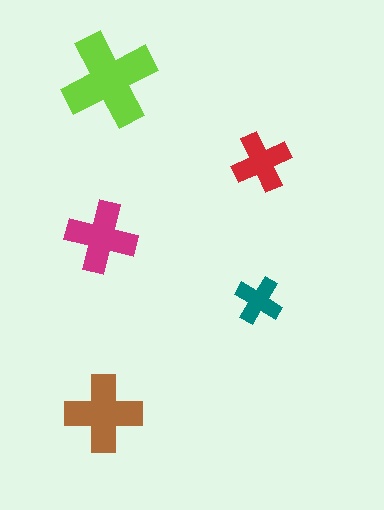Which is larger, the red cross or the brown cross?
The brown one.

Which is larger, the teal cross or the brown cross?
The brown one.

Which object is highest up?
The lime cross is topmost.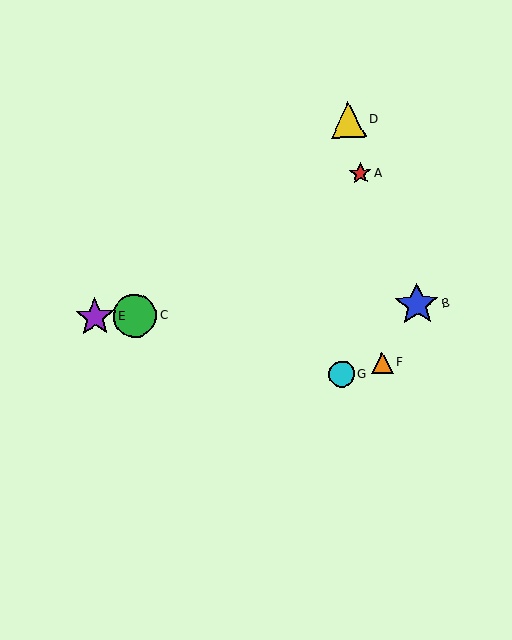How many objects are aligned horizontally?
3 objects (B, C, E) are aligned horizontally.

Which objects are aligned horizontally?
Objects B, C, E are aligned horizontally.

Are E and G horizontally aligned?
No, E is at y≈317 and G is at y≈375.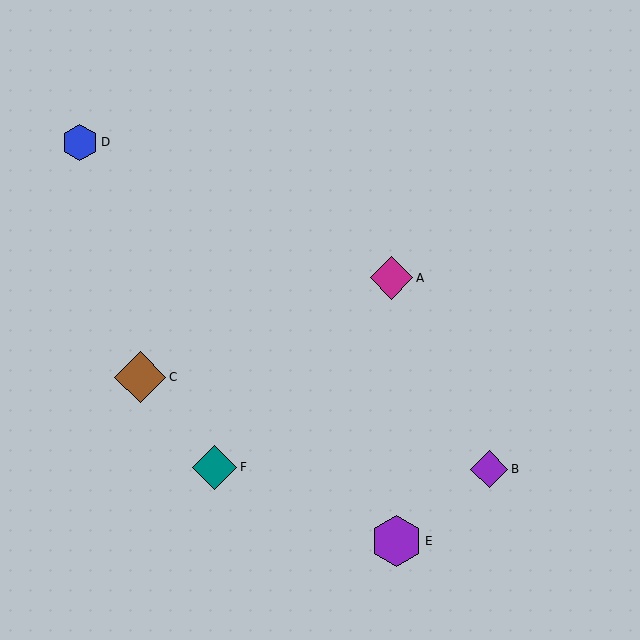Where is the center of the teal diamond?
The center of the teal diamond is at (215, 467).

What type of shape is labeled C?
Shape C is a brown diamond.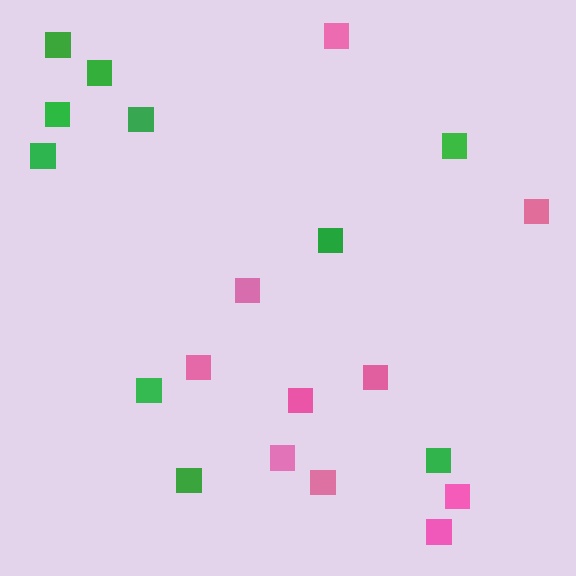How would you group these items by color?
There are 2 groups: one group of pink squares (10) and one group of green squares (10).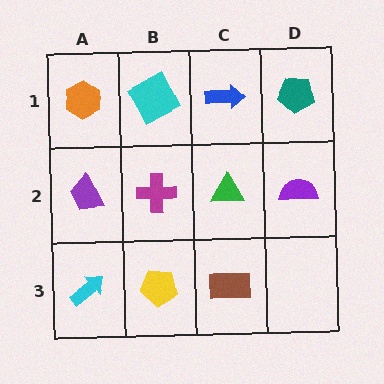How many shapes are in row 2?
4 shapes.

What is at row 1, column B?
A cyan square.